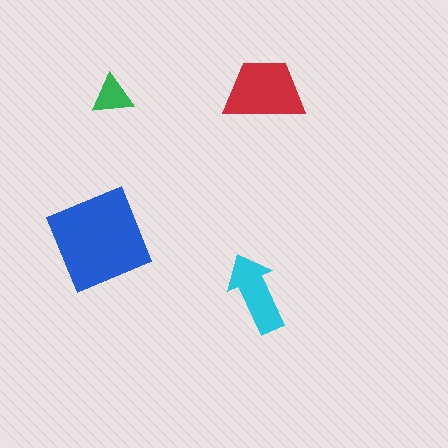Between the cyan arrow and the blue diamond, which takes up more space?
The blue diamond.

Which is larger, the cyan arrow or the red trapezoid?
The red trapezoid.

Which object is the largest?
The blue diamond.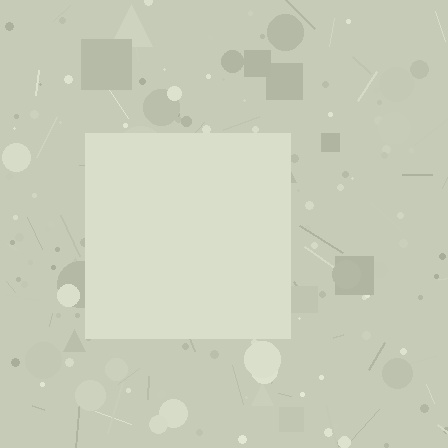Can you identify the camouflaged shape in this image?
The camouflaged shape is a square.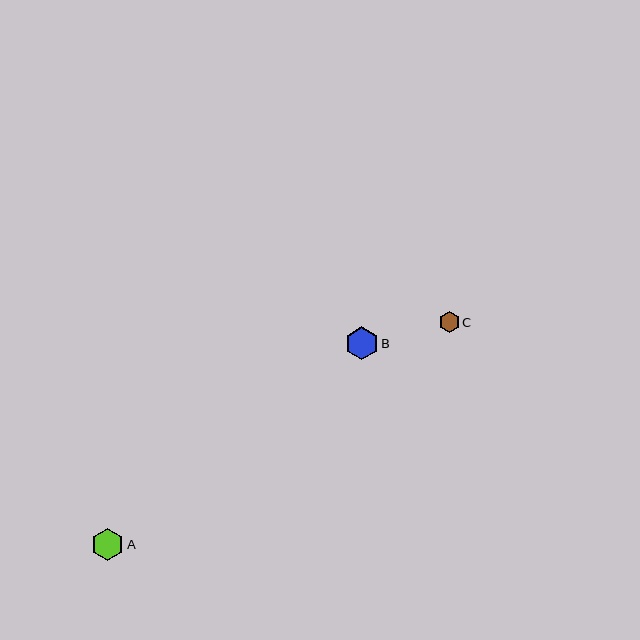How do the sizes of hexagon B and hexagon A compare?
Hexagon B and hexagon A are approximately the same size.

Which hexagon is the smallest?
Hexagon C is the smallest with a size of approximately 21 pixels.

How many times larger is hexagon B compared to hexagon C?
Hexagon B is approximately 1.6 times the size of hexagon C.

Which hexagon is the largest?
Hexagon B is the largest with a size of approximately 33 pixels.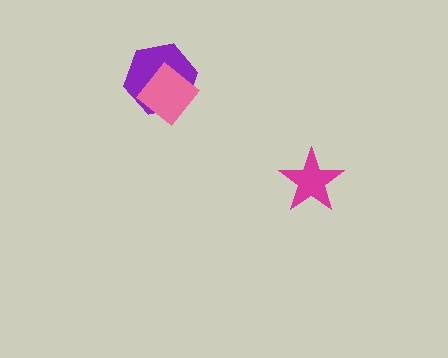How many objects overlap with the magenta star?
0 objects overlap with the magenta star.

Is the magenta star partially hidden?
No, no other shape covers it.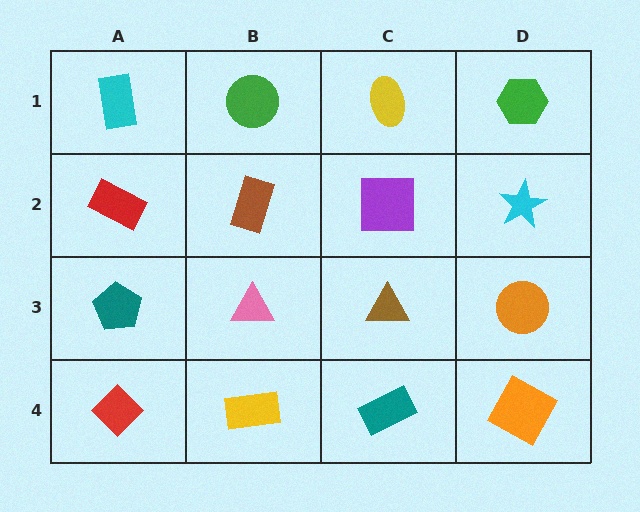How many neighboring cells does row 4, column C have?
3.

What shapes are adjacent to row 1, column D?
A cyan star (row 2, column D), a yellow ellipse (row 1, column C).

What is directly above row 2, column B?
A green circle.